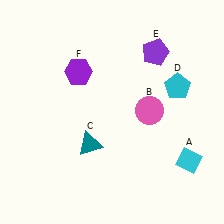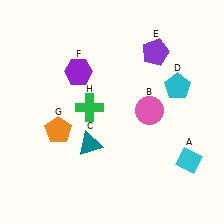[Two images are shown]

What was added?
An orange pentagon (G), a green cross (H) were added in Image 2.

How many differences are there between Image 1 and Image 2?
There are 2 differences between the two images.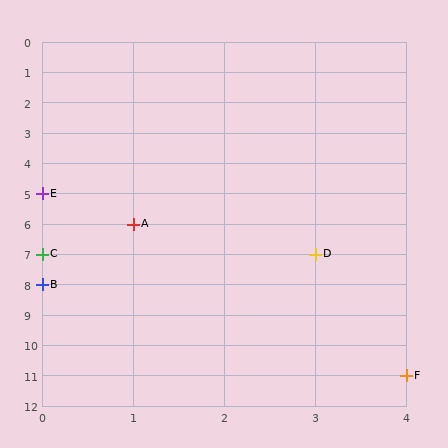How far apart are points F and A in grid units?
Points F and A are 3 columns and 5 rows apart (about 5.8 grid units diagonally).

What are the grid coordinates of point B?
Point B is at grid coordinates (0, 8).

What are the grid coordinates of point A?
Point A is at grid coordinates (1, 6).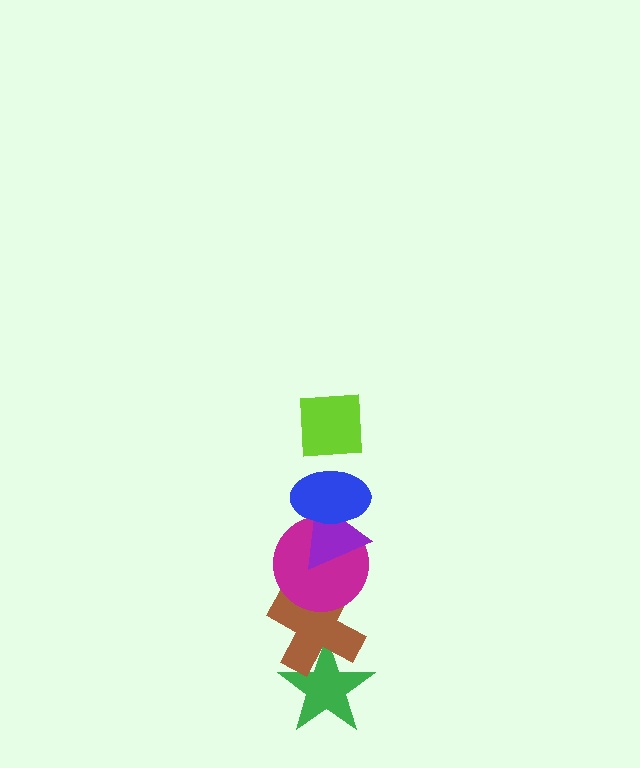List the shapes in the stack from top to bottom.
From top to bottom: the lime square, the blue ellipse, the purple triangle, the magenta circle, the brown cross, the green star.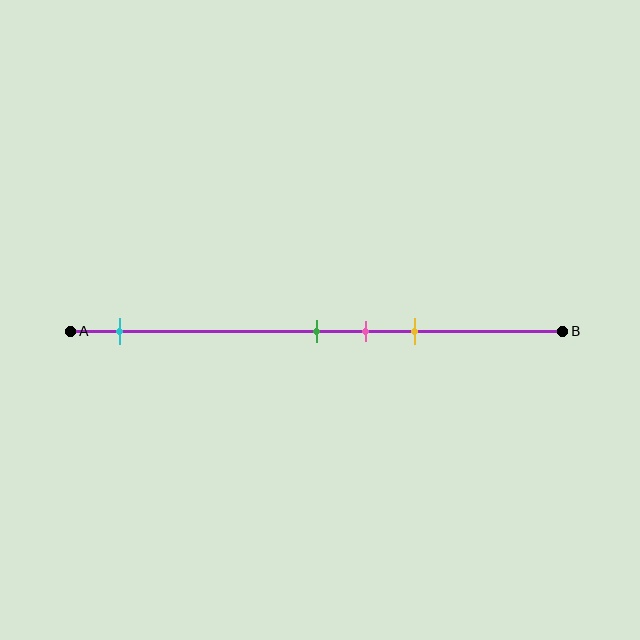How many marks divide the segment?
There are 4 marks dividing the segment.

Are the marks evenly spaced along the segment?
No, the marks are not evenly spaced.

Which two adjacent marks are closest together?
The green and pink marks are the closest adjacent pair.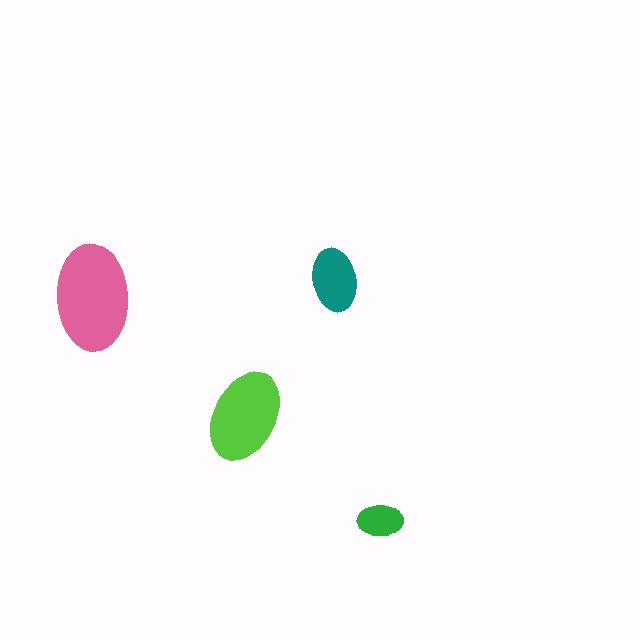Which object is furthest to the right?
The green ellipse is rightmost.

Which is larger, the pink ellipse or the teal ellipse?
The pink one.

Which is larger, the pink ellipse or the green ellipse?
The pink one.